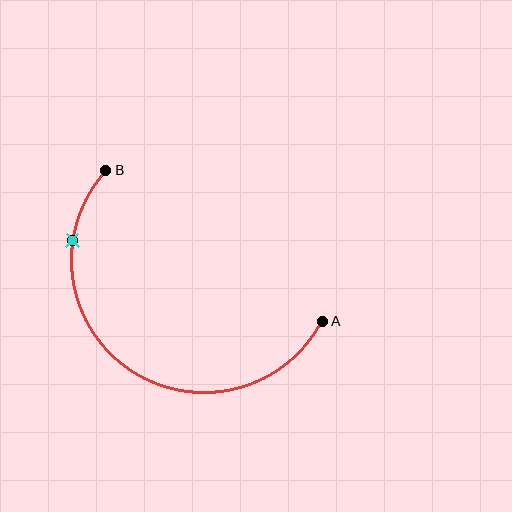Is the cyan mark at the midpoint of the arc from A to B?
No. The cyan mark lies on the arc but is closer to endpoint B. The arc midpoint would be at the point on the curve equidistant along the arc from both A and B.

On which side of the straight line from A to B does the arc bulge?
The arc bulges below and to the left of the straight line connecting A and B.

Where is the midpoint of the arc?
The arc midpoint is the point on the curve farthest from the straight line joining A and B. It sits below and to the left of that line.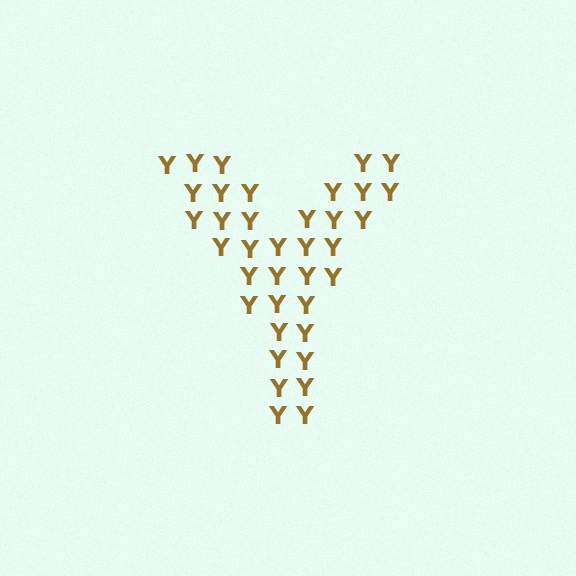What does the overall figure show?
The overall figure shows the letter Y.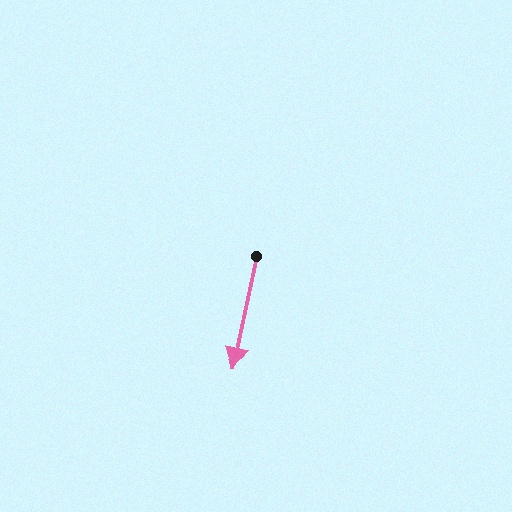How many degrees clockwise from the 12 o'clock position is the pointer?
Approximately 192 degrees.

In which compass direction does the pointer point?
South.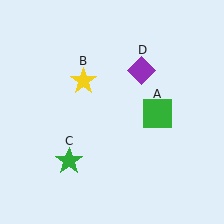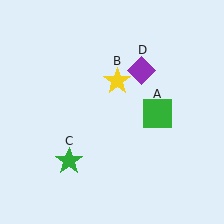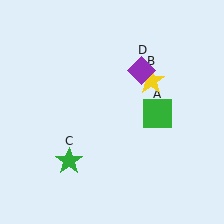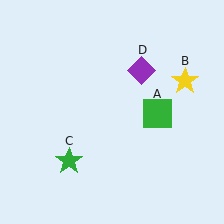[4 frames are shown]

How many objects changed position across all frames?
1 object changed position: yellow star (object B).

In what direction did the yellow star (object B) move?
The yellow star (object B) moved right.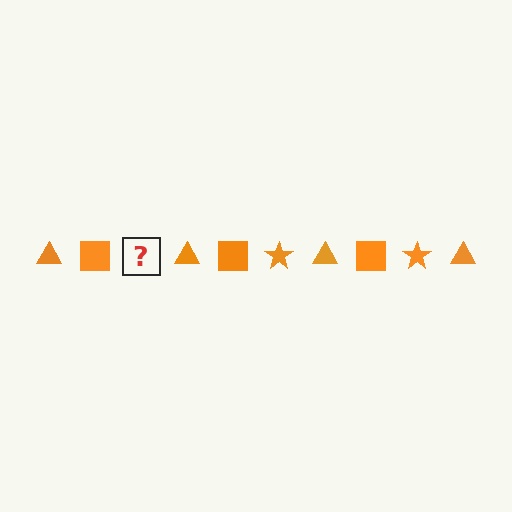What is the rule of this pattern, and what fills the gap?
The rule is that the pattern cycles through triangle, square, star shapes in orange. The gap should be filled with an orange star.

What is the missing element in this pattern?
The missing element is an orange star.